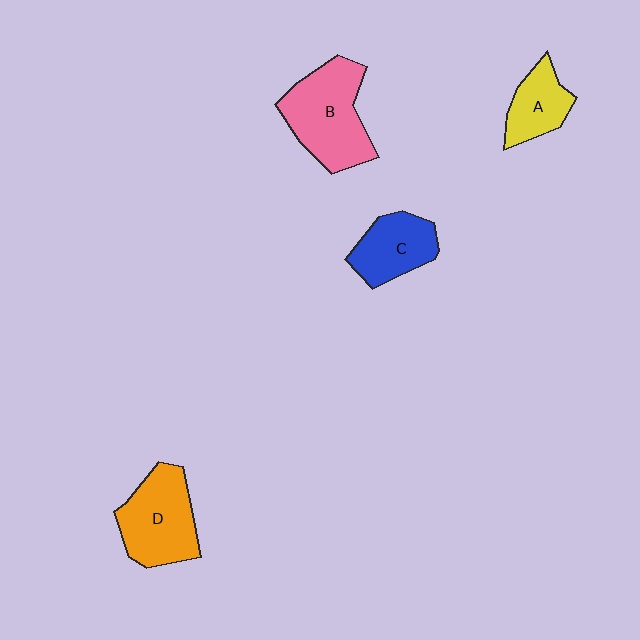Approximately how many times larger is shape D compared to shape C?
Approximately 1.4 times.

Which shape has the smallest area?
Shape A (yellow).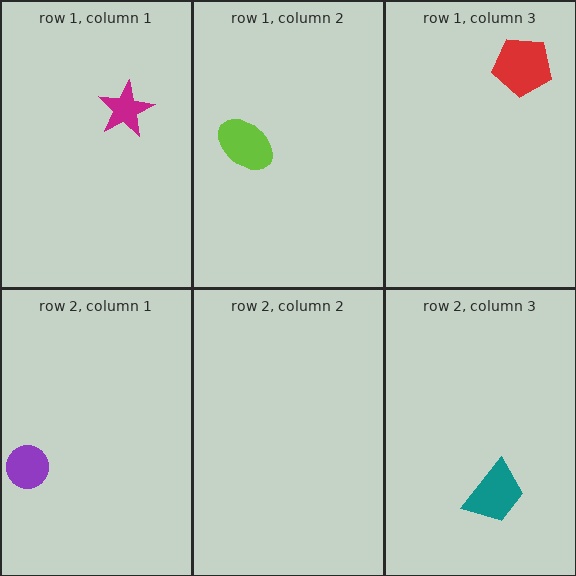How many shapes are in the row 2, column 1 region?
1.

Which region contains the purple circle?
The row 2, column 1 region.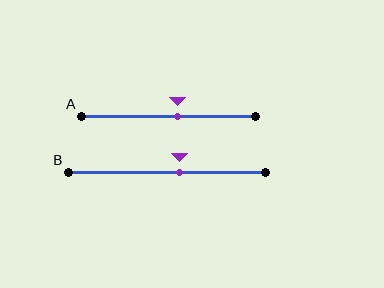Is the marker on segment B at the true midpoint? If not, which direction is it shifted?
No, the marker on segment B is shifted to the right by about 6% of the segment length.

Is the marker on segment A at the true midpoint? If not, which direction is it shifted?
No, the marker on segment A is shifted to the right by about 5% of the segment length.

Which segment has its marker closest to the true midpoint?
Segment A has its marker closest to the true midpoint.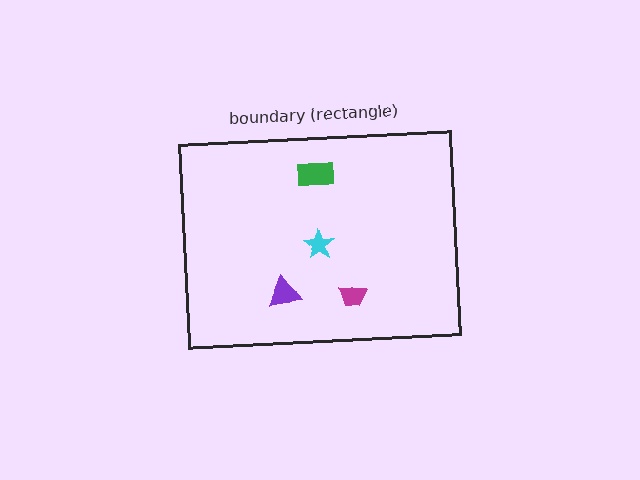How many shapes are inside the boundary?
4 inside, 0 outside.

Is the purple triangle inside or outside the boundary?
Inside.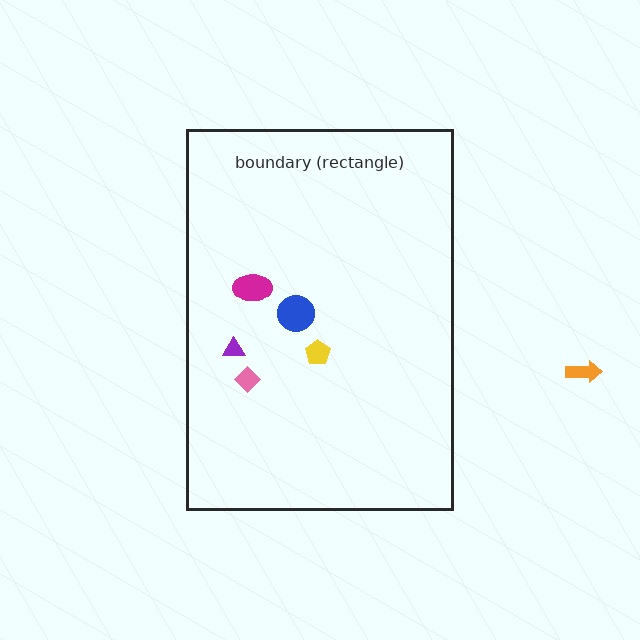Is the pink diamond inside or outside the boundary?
Inside.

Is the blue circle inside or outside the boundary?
Inside.